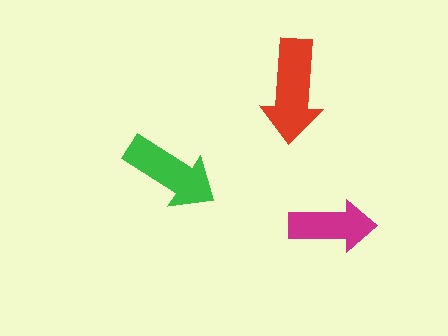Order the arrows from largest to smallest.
the red one, the green one, the magenta one.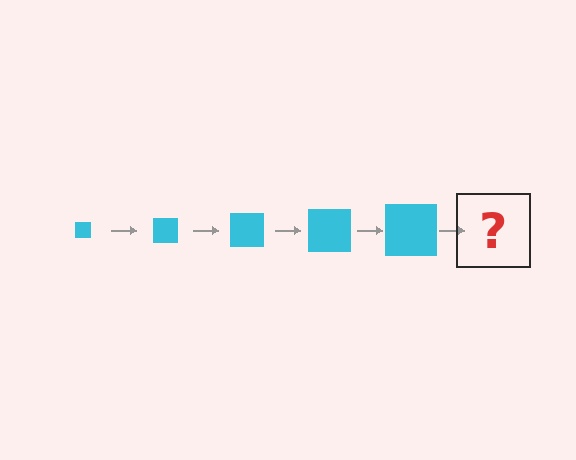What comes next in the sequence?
The next element should be a cyan square, larger than the previous one.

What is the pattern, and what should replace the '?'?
The pattern is that the square gets progressively larger each step. The '?' should be a cyan square, larger than the previous one.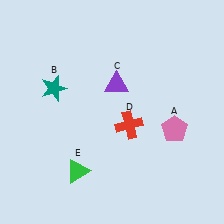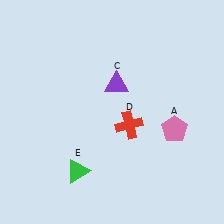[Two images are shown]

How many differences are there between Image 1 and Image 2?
There is 1 difference between the two images.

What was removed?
The teal star (B) was removed in Image 2.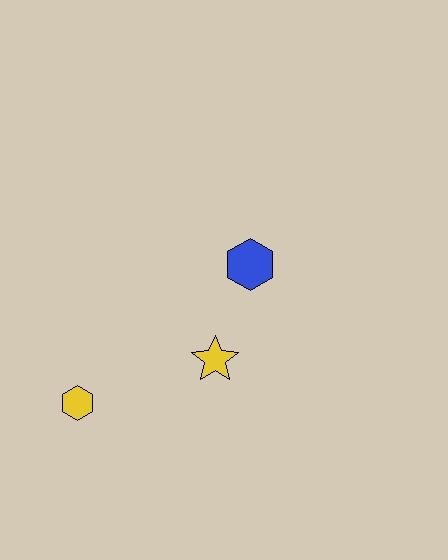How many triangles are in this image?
There are no triangles.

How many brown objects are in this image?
There are no brown objects.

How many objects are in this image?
There are 3 objects.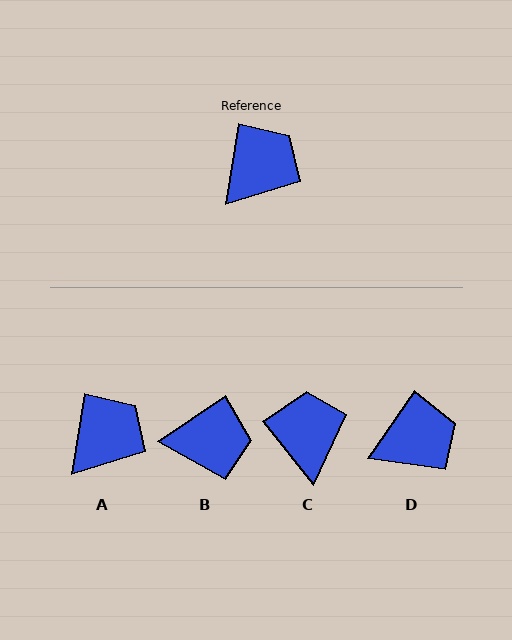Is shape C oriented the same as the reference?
No, it is off by about 48 degrees.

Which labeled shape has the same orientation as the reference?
A.